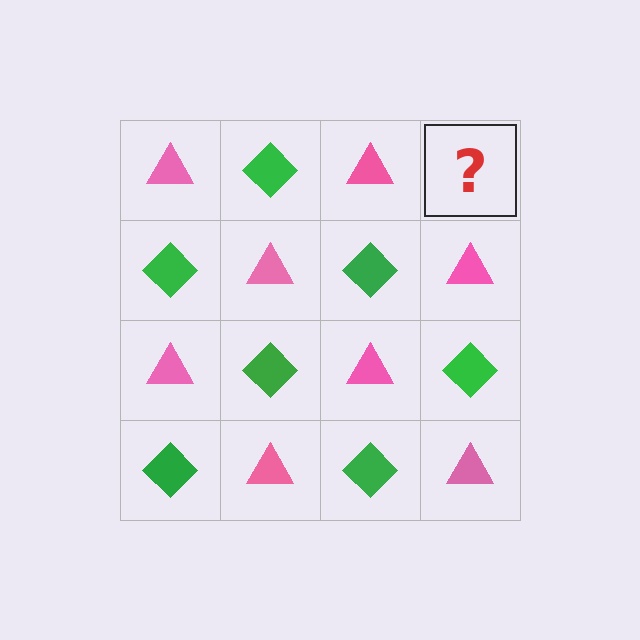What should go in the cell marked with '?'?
The missing cell should contain a green diamond.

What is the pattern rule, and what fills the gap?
The rule is that it alternates pink triangle and green diamond in a checkerboard pattern. The gap should be filled with a green diamond.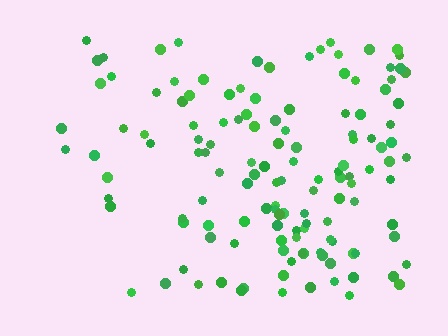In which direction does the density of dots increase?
From left to right, with the right side densest.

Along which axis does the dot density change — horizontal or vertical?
Horizontal.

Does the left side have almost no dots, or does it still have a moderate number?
Still a moderate number, just noticeably fewer than the right.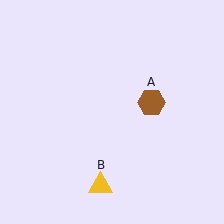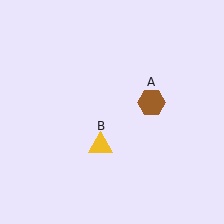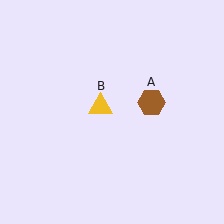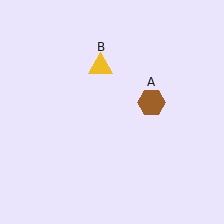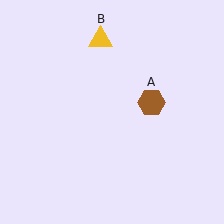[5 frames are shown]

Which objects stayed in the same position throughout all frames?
Brown hexagon (object A) remained stationary.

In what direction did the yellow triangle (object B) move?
The yellow triangle (object B) moved up.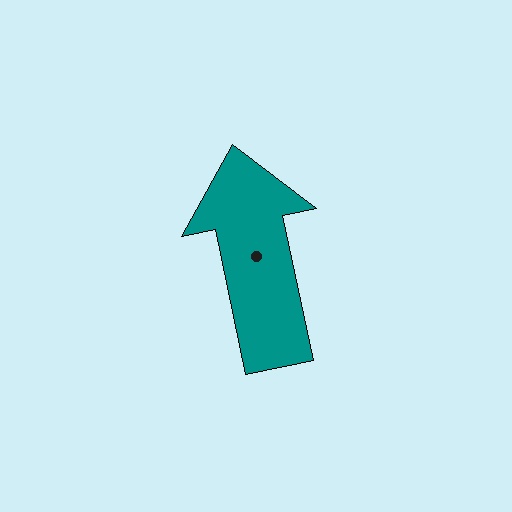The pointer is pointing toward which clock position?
Roughly 12 o'clock.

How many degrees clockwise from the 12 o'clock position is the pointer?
Approximately 348 degrees.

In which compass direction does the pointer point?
North.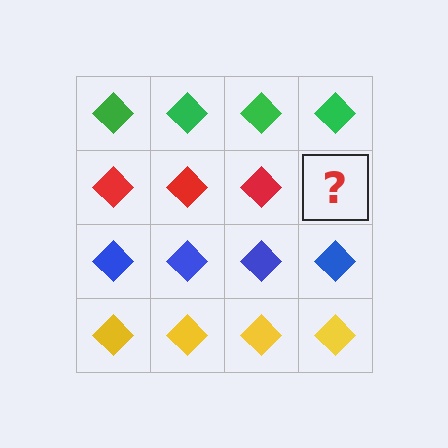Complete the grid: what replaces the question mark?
The question mark should be replaced with a red diamond.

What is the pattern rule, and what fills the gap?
The rule is that each row has a consistent color. The gap should be filled with a red diamond.